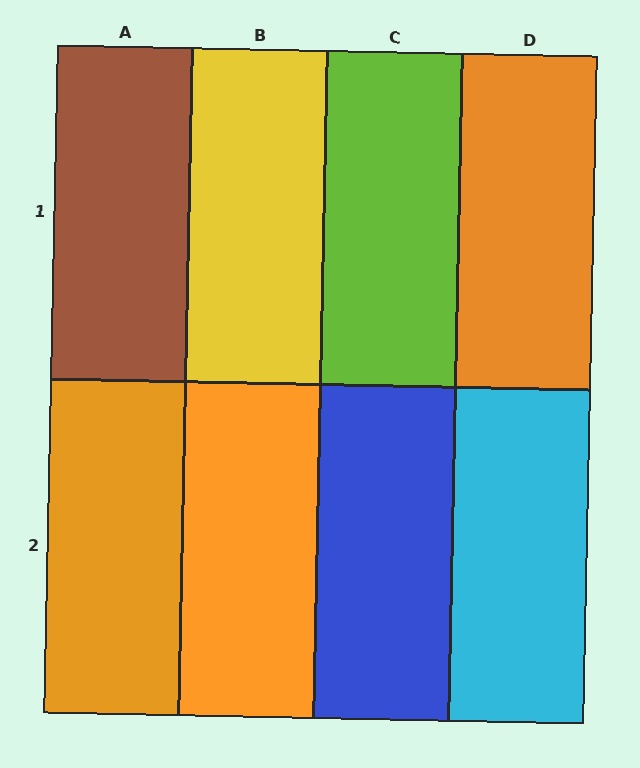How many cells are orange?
3 cells are orange.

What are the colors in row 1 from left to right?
Brown, yellow, lime, orange.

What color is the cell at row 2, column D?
Cyan.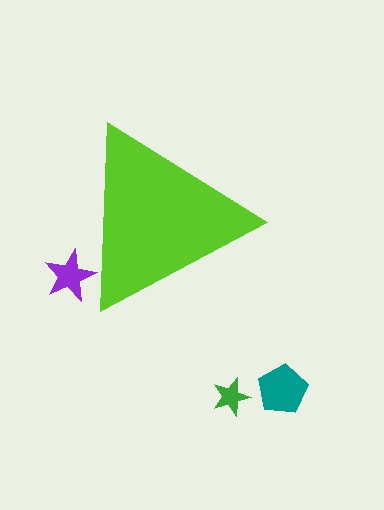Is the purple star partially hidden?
Yes, the purple star is partially hidden behind the lime triangle.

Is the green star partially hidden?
No, the green star is fully visible.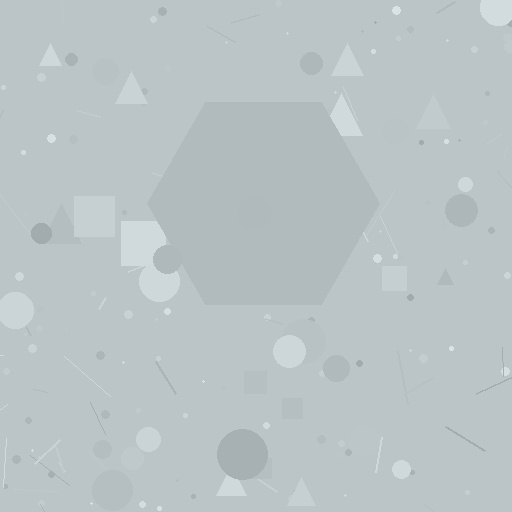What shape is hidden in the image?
A hexagon is hidden in the image.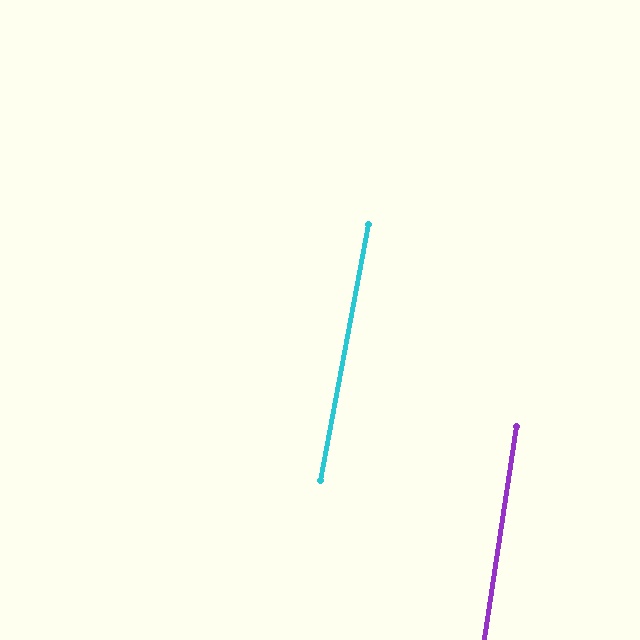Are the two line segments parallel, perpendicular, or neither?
Parallel — their directions differ by only 2.0°.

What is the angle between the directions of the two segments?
Approximately 2 degrees.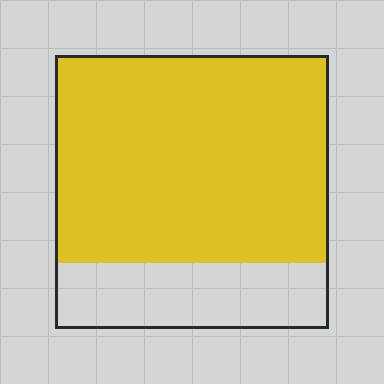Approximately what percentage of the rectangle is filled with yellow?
Approximately 75%.